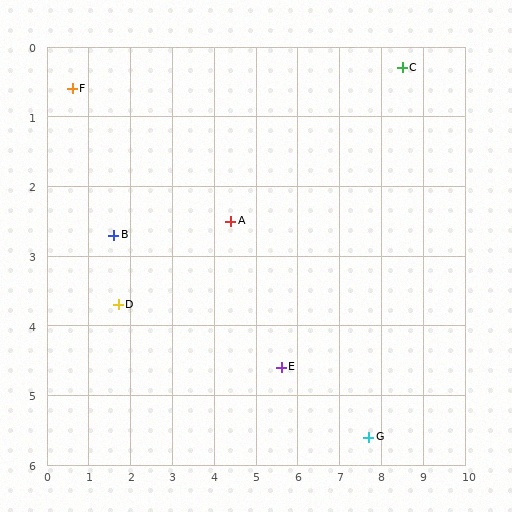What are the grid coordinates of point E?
Point E is at approximately (5.6, 4.6).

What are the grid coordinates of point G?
Point G is at approximately (7.7, 5.6).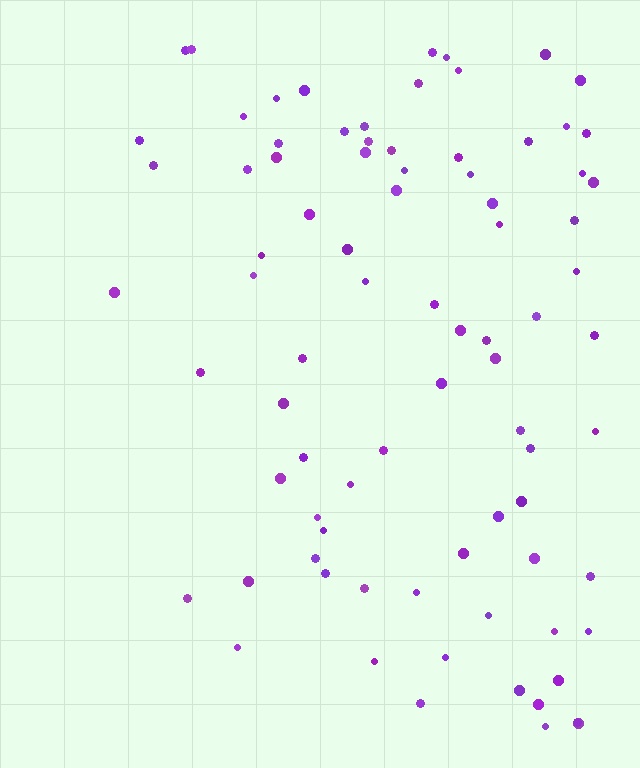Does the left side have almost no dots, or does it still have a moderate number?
Still a moderate number, just noticeably fewer than the right.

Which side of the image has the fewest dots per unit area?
The left.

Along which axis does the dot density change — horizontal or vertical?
Horizontal.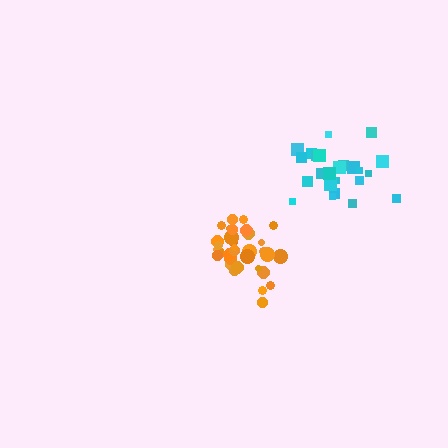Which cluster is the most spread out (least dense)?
Cyan.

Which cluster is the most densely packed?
Orange.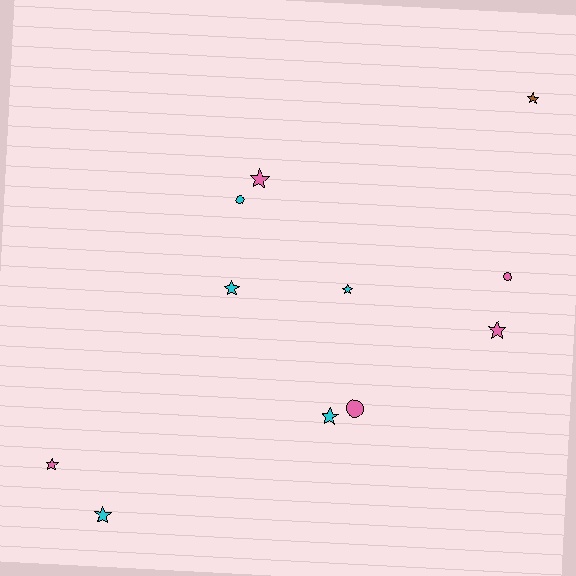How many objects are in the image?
There are 11 objects.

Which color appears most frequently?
Pink, with 5 objects.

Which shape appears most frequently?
Star, with 8 objects.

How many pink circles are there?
There are 2 pink circles.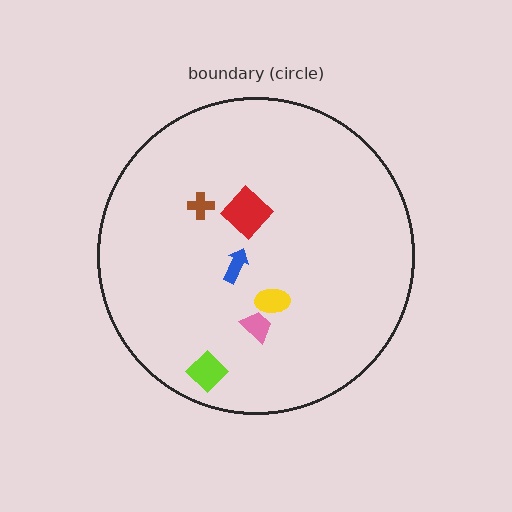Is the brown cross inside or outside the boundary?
Inside.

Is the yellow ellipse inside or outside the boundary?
Inside.